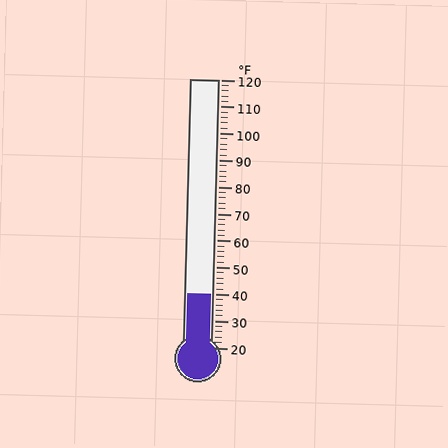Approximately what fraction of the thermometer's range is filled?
The thermometer is filled to approximately 20% of its range.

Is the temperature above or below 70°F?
The temperature is below 70°F.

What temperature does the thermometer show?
The thermometer shows approximately 40°F.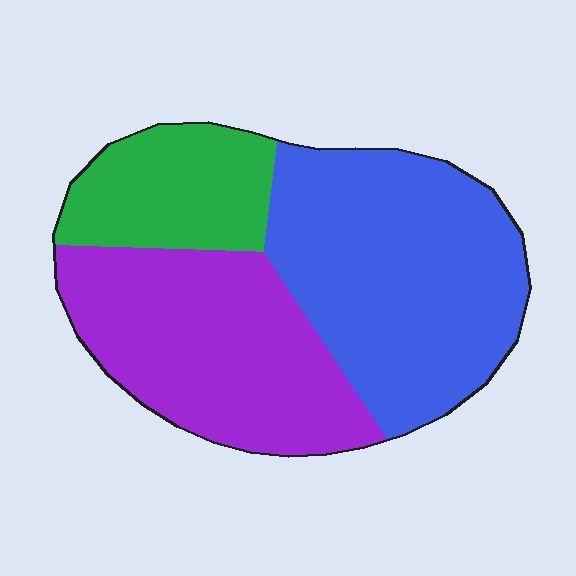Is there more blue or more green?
Blue.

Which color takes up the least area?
Green, at roughly 20%.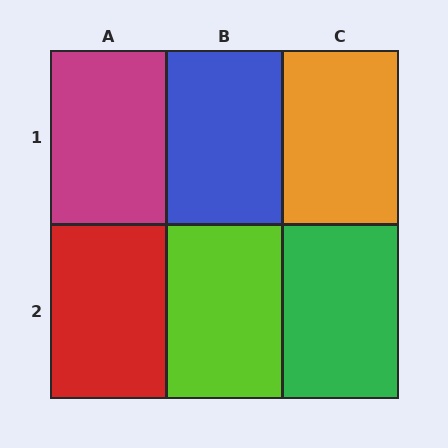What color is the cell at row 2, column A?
Red.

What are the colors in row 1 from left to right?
Magenta, blue, orange.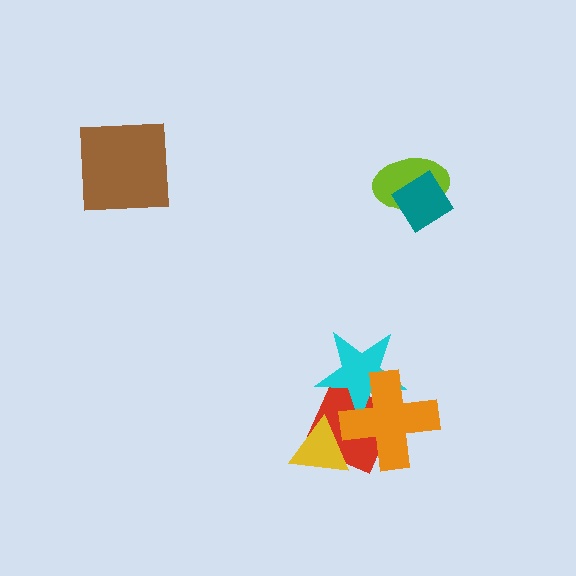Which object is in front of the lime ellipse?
The teal diamond is in front of the lime ellipse.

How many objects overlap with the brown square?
0 objects overlap with the brown square.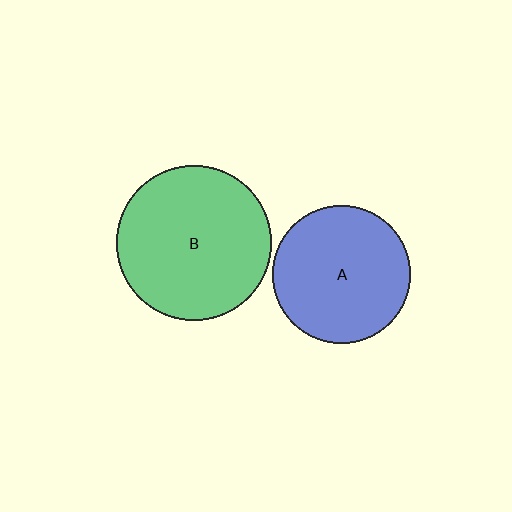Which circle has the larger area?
Circle B (green).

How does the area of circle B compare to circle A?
Approximately 1.3 times.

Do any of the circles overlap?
No, none of the circles overlap.